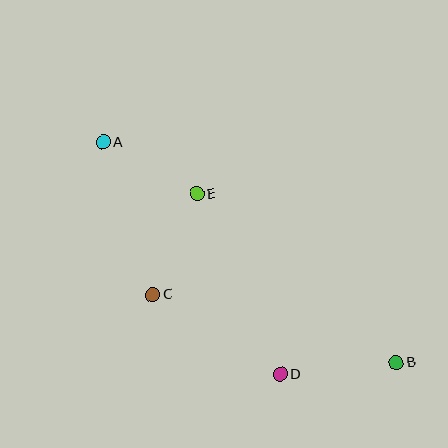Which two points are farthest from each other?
Points A and B are farthest from each other.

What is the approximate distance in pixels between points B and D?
The distance between B and D is approximately 117 pixels.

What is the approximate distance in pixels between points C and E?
The distance between C and E is approximately 110 pixels.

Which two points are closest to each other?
Points A and E are closest to each other.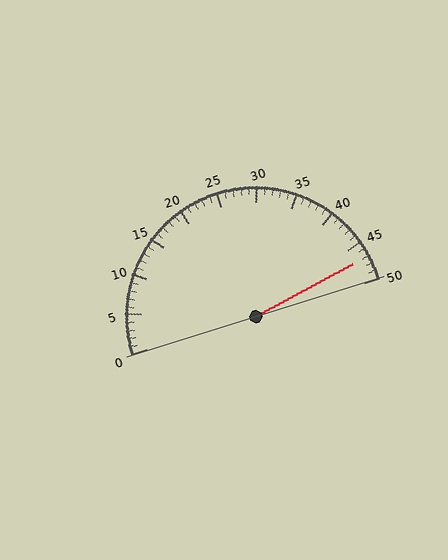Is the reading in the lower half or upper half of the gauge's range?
The reading is in the upper half of the range (0 to 50).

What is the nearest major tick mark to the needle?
The nearest major tick mark is 45.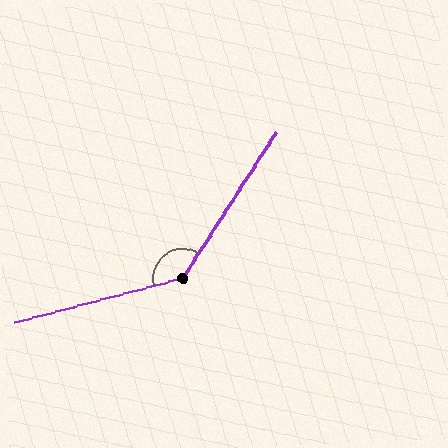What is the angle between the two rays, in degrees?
Approximately 138 degrees.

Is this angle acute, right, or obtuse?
It is obtuse.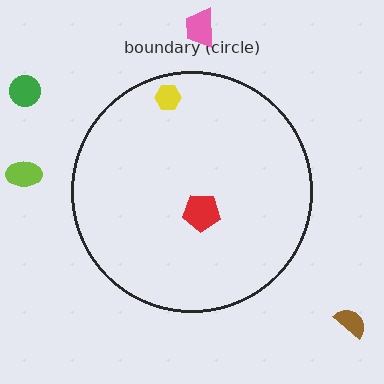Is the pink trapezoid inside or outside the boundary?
Outside.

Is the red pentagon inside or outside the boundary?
Inside.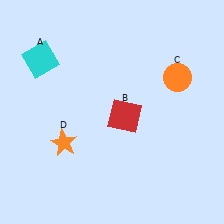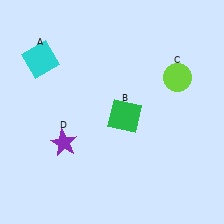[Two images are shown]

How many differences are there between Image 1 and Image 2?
There are 3 differences between the two images.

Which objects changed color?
B changed from red to green. C changed from orange to lime. D changed from orange to purple.